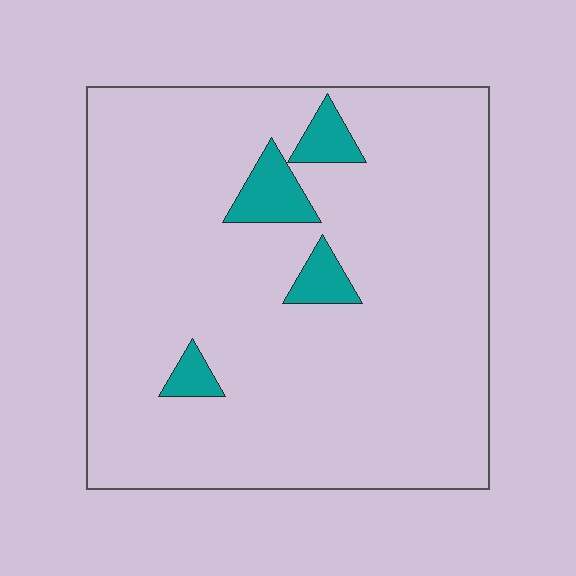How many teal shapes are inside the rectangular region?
4.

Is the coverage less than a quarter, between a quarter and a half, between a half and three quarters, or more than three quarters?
Less than a quarter.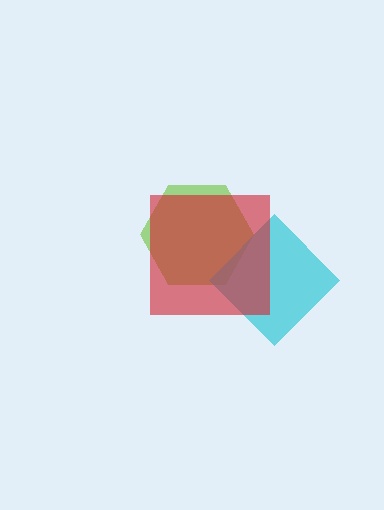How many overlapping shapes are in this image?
There are 3 overlapping shapes in the image.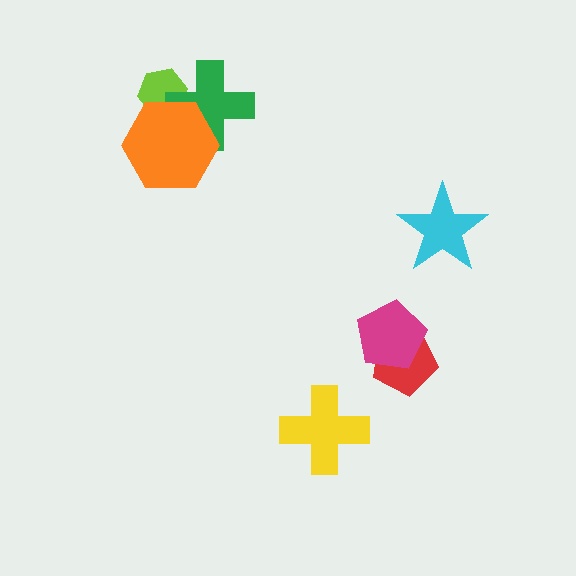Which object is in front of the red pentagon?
The magenta pentagon is in front of the red pentagon.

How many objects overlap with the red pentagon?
1 object overlaps with the red pentagon.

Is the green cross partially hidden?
Yes, it is partially covered by another shape.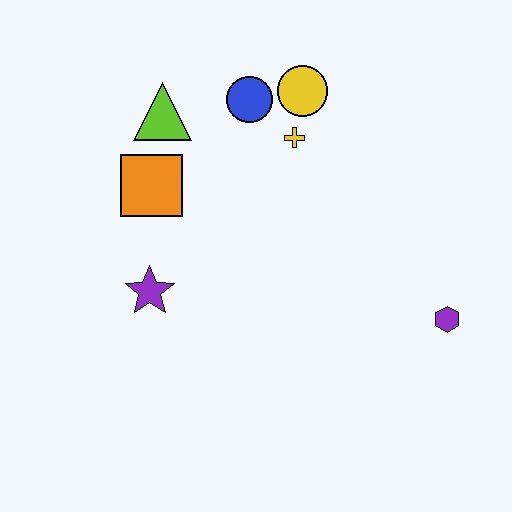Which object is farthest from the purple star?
The purple hexagon is farthest from the purple star.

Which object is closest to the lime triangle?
The orange square is closest to the lime triangle.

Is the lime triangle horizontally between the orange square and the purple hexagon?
Yes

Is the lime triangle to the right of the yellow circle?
No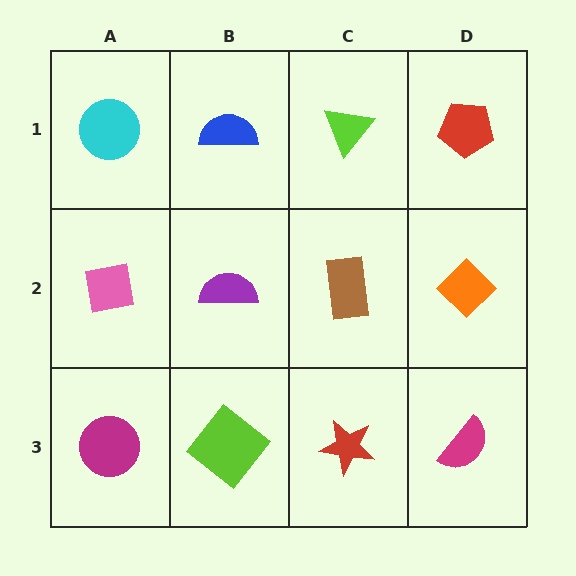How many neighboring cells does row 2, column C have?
4.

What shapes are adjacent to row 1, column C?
A brown rectangle (row 2, column C), a blue semicircle (row 1, column B), a red pentagon (row 1, column D).